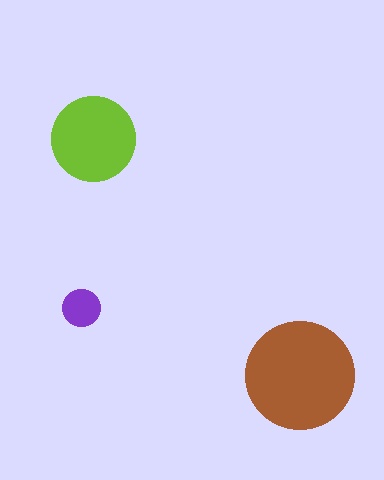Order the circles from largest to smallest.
the brown one, the lime one, the purple one.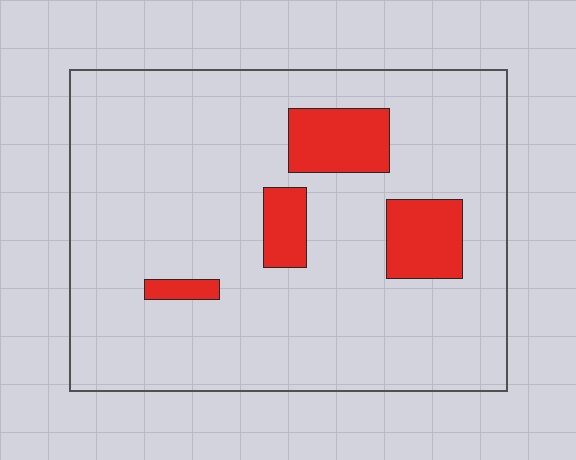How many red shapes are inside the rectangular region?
4.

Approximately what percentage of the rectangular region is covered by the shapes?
Approximately 15%.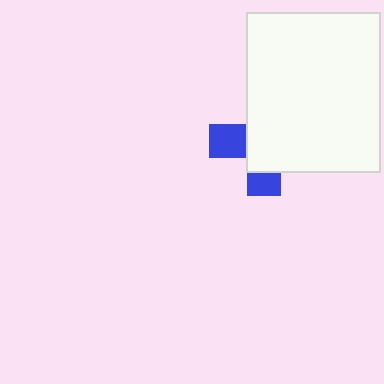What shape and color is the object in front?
The object in front is a white rectangle.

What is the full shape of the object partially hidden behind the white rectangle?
The partially hidden object is a blue cross.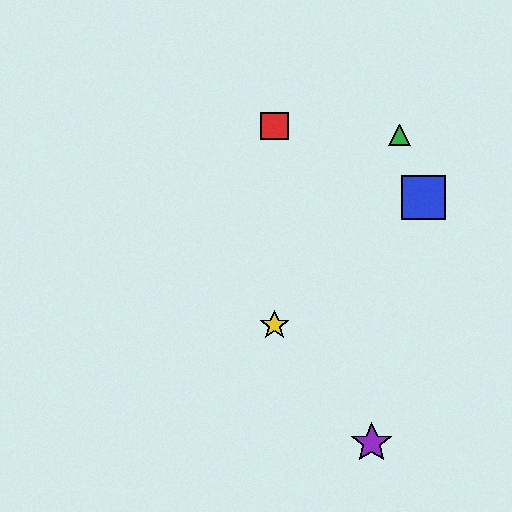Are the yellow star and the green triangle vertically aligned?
No, the yellow star is at x≈275 and the green triangle is at x≈399.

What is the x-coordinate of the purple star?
The purple star is at x≈372.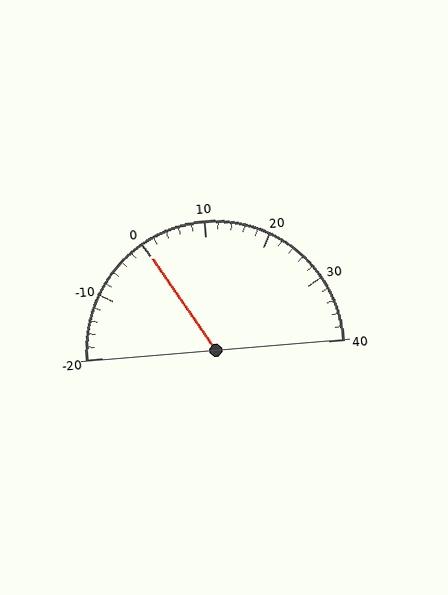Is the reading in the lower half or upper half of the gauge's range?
The reading is in the lower half of the range (-20 to 40).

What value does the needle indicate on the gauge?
The needle indicates approximately 0.